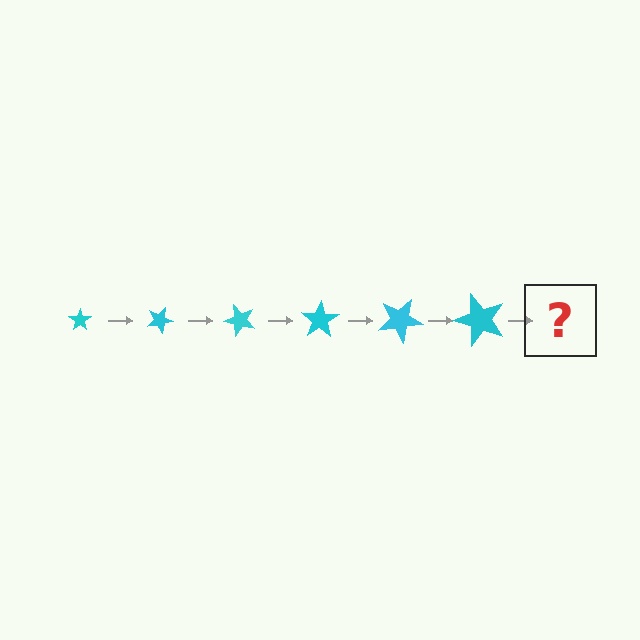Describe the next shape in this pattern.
It should be a star, larger than the previous one and rotated 150 degrees from the start.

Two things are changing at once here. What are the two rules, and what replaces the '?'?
The two rules are that the star grows larger each step and it rotates 25 degrees each step. The '?' should be a star, larger than the previous one and rotated 150 degrees from the start.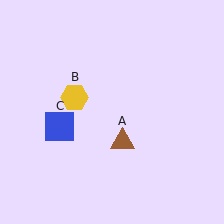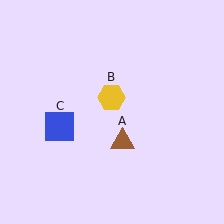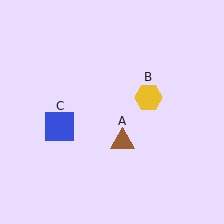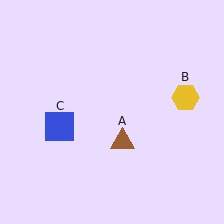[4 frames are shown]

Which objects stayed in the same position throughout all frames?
Brown triangle (object A) and blue square (object C) remained stationary.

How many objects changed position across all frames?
1 object changed position: yellow hexagon (object B).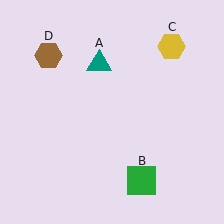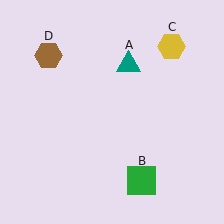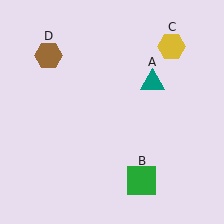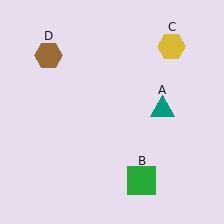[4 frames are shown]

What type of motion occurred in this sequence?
The teal triangle (object A) rotated clockwise around the center of the scene.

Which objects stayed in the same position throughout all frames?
Green square (object B) and yellow hexagon (object C) and brown hexagon (object D) remained stationary.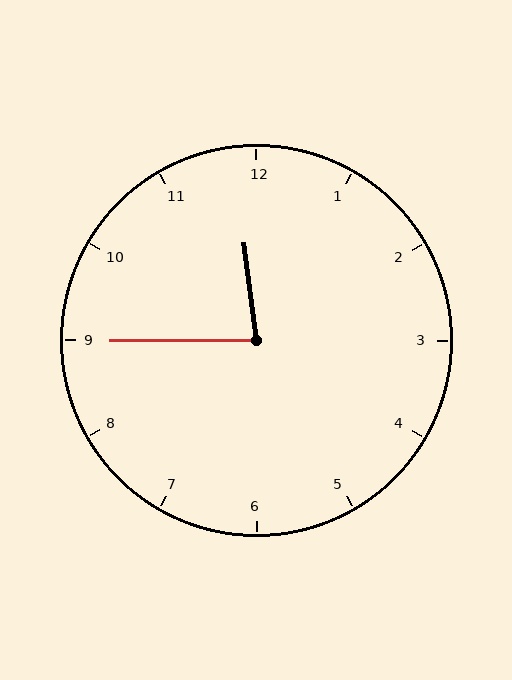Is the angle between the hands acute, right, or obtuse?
It is acute.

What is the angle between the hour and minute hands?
Approximately 82 degrees.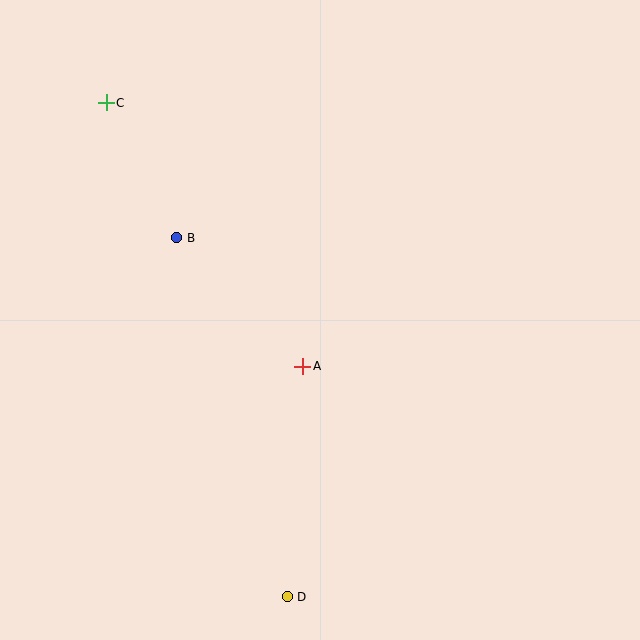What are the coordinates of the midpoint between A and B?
The midpoint between A and B is at (240, 302).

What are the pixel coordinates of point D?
Point D is at (287, 597).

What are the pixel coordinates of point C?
Point C is at (106, 103).